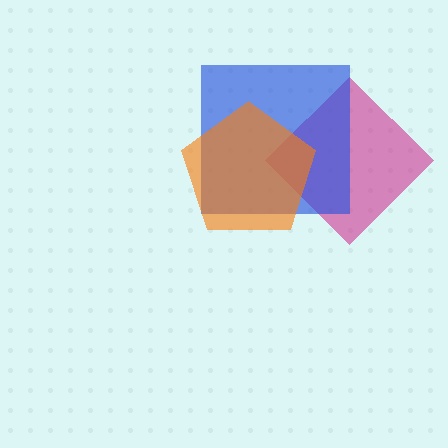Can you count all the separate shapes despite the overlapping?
Yes, there are 3 separate shapes.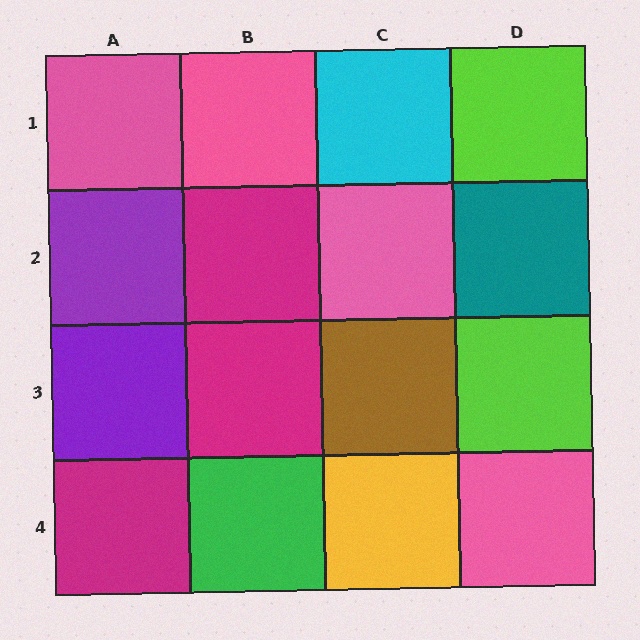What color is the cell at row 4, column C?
Yellow.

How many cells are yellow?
1 cell is yellow.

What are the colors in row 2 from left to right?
Purple, magenta, pink, teal.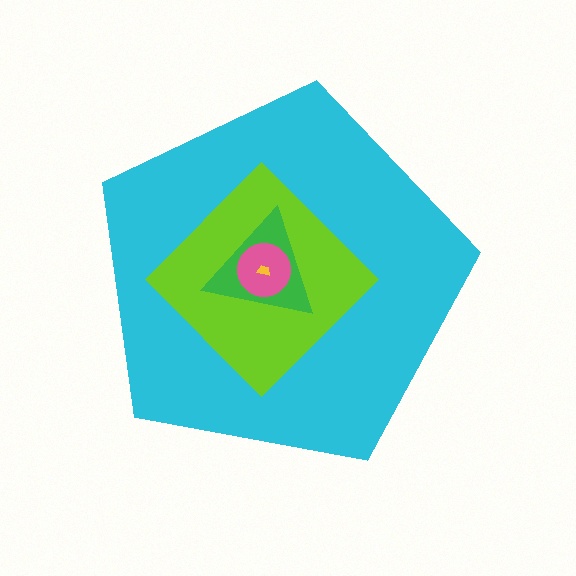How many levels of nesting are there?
5.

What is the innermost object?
The yellow trapezoid.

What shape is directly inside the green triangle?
The pink circle.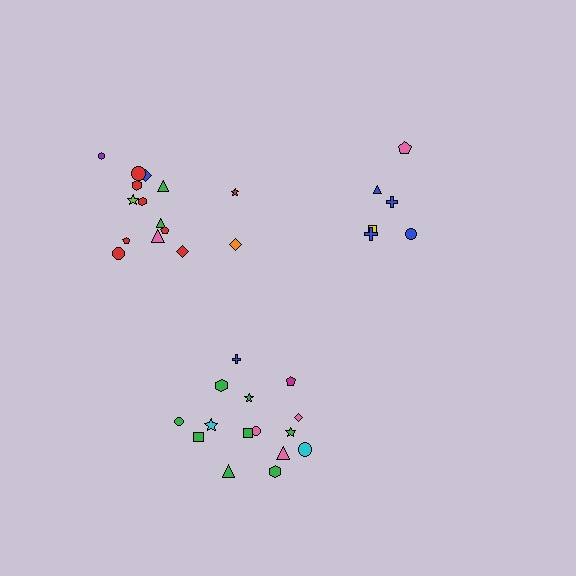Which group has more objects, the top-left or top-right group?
The top-left group.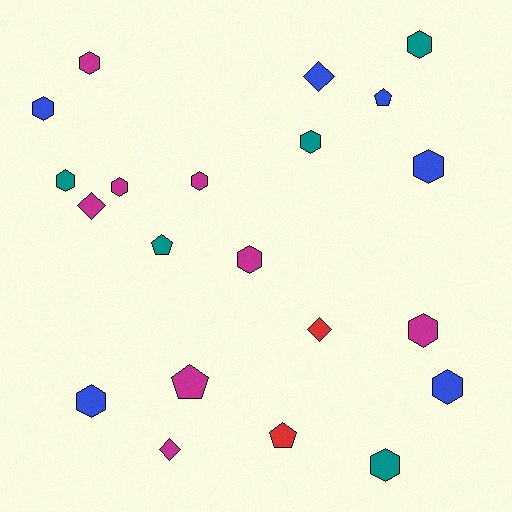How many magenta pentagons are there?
There is 1 magenta pentagon.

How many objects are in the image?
There are 21 objects.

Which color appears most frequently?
Magenta, with 8 objects.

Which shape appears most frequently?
Hexagon, with 13 objects.